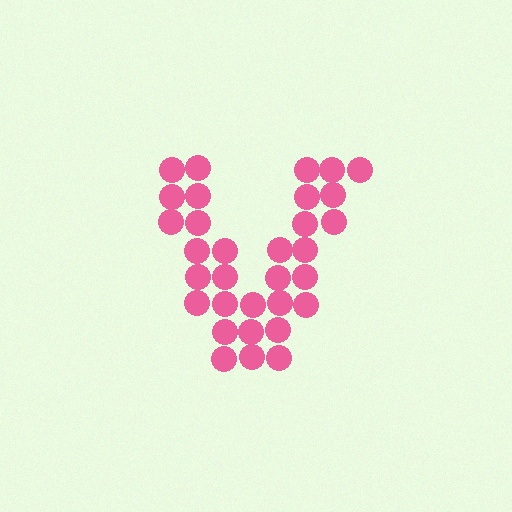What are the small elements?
The small elements are circles.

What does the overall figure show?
The overall figure shows the letter V.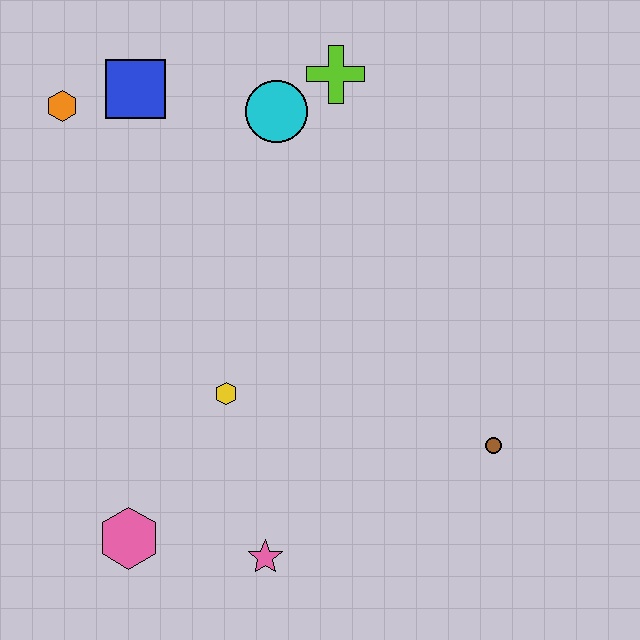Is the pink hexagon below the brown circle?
Yes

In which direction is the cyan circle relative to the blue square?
The cyan circle is to the right of the blue square.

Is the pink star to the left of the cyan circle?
Yes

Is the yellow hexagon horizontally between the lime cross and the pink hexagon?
Yes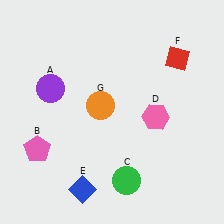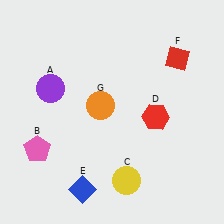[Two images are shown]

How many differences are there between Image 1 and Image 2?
There are 2 differences between the two images.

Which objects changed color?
C changed from green to yellow. D changed from pink to red.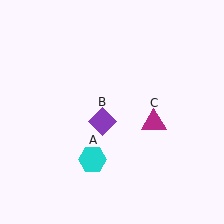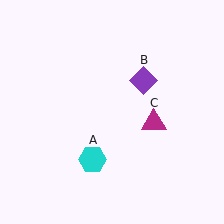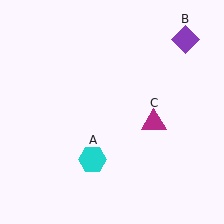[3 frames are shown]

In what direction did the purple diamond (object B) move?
The purple diamond (object B) moved up and to the right.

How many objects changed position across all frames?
1 object changed position: purple diamond (object B).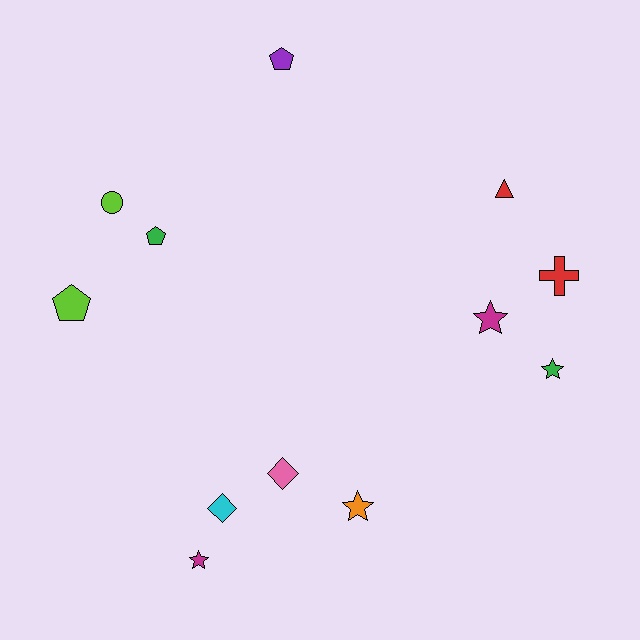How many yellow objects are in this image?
There are no yellow objects.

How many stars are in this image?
There are 4 stars.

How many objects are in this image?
There are 12 objects.